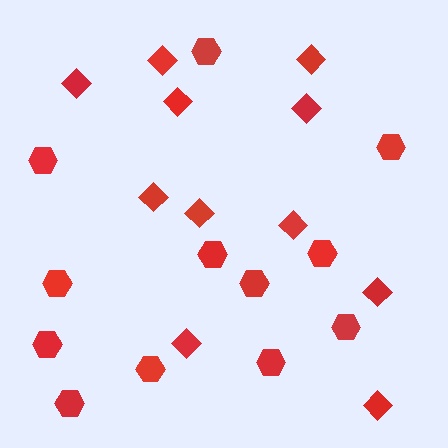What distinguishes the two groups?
There are 2 groups: one group of diamonds (11) and one group of hexagons (12).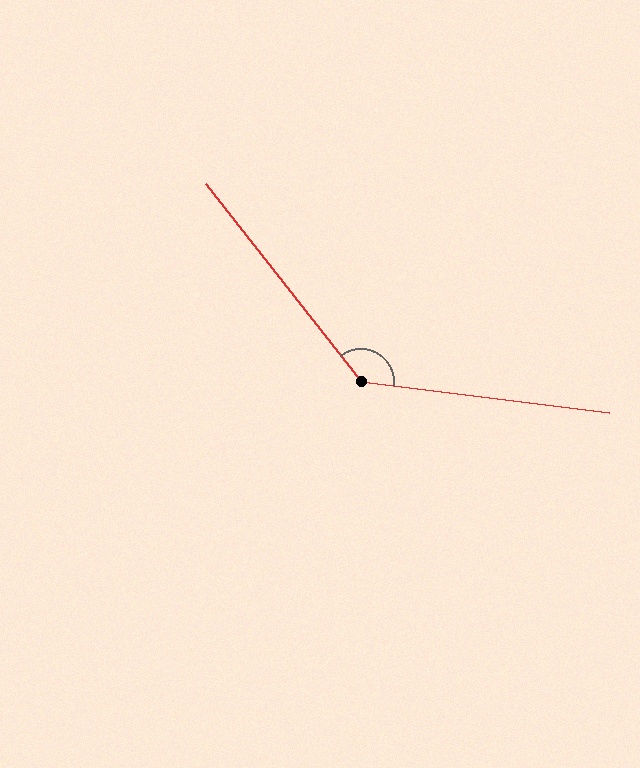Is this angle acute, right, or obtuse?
It is obtuse.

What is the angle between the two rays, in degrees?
Approximately 135 degrees.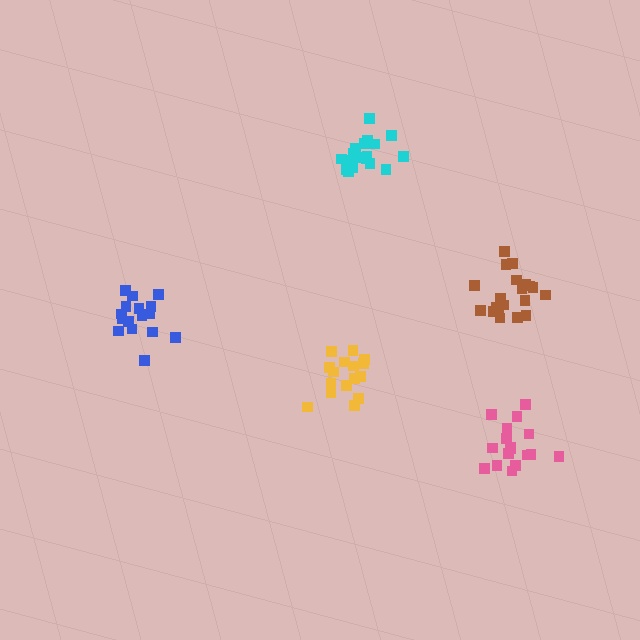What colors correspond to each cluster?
The clusters are colored: pink, yellow, cyan, brown, blue.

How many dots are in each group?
Group 1: 17 dots, Group 2: 16 dots, Group 3: 18 dots, Group 4: 20 dots, Group 5: 16 dots (87 total).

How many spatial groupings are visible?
There are 5 spatial groupings.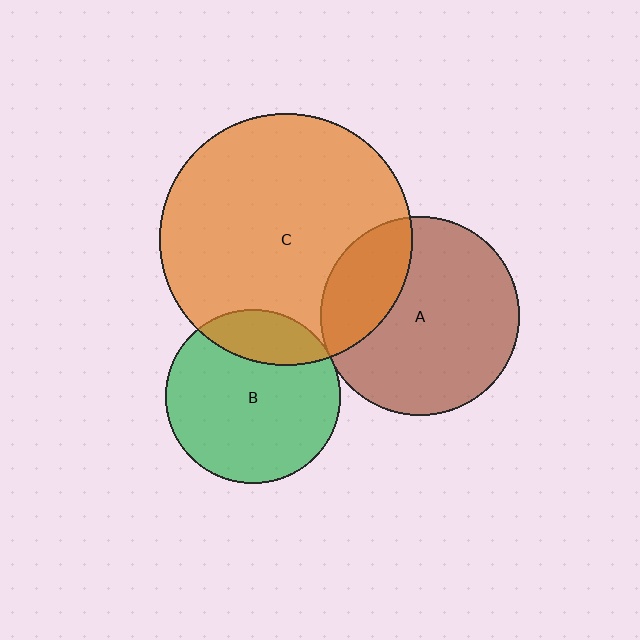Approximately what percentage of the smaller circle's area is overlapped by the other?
Approximately 20%.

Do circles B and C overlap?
Yes.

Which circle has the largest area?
Circle C (orange).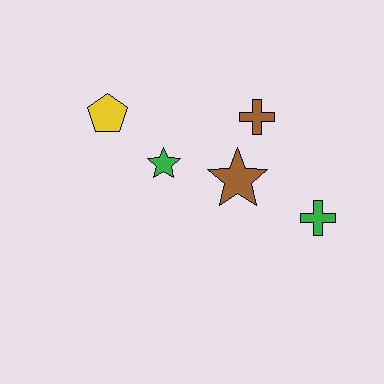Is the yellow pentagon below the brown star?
No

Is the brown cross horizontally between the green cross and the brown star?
Yes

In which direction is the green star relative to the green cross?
The green star is to the left of the green cross.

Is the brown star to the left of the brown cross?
Yes